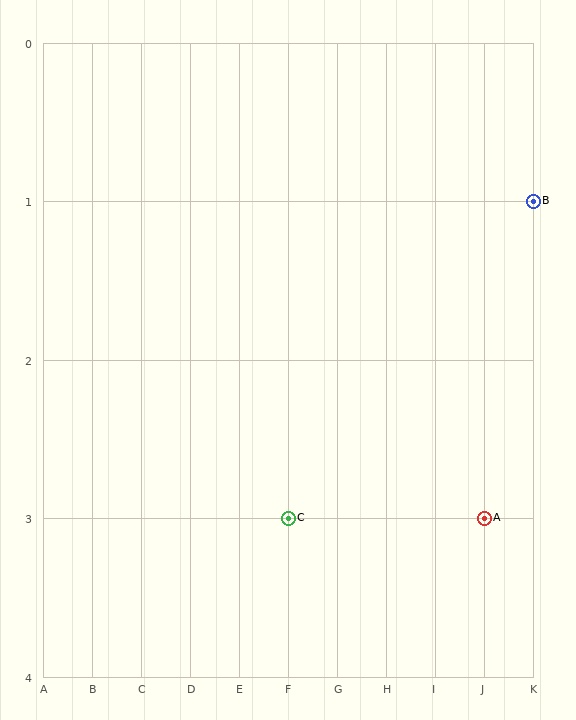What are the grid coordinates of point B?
Point B is at grid coordinates (K, 1).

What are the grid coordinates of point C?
Point C is at grid coordinates (F, 3).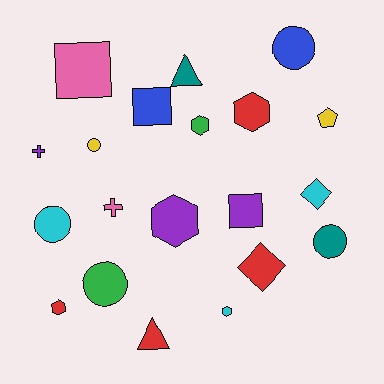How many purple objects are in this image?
There are 3 purple objects.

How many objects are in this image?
There are 20 objects.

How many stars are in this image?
There are no stars.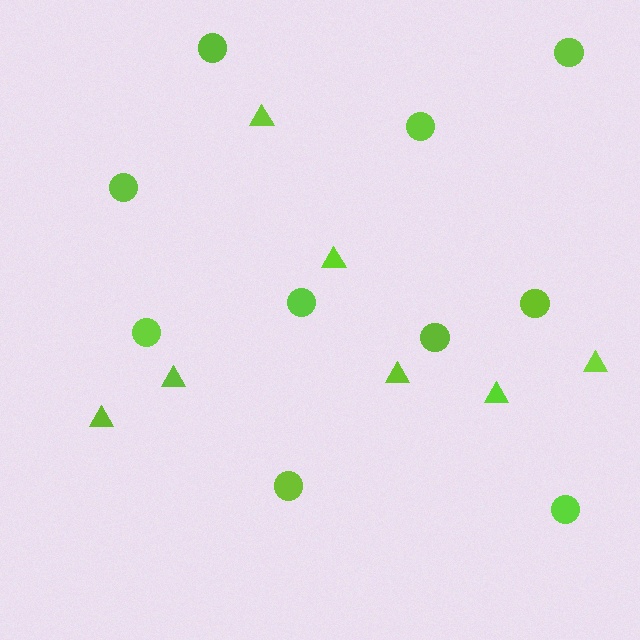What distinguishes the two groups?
There are 2 groups: one group of triangles (7) and one group of circles (10).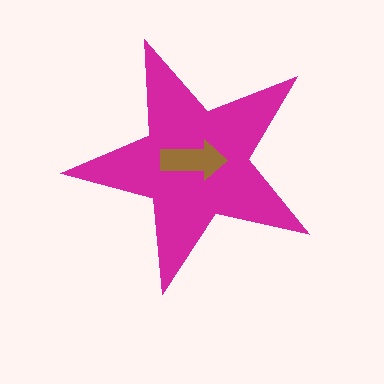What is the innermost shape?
The brown arrow.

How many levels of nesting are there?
2.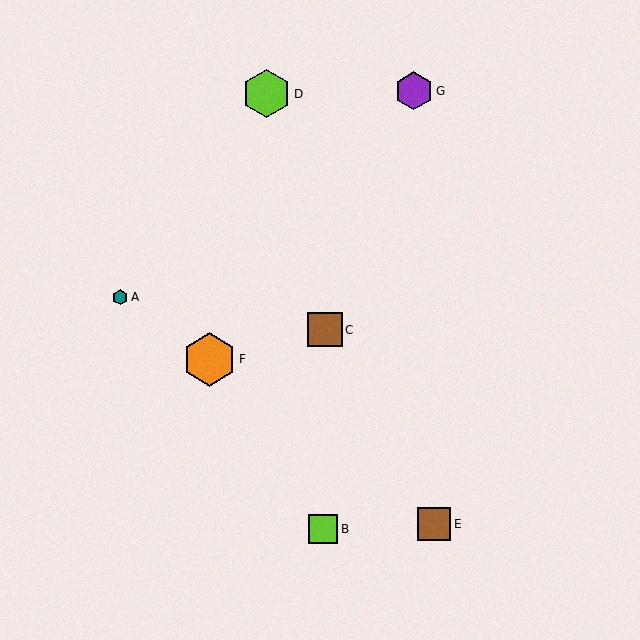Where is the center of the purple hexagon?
The center of the purple hexagon is at (414, 91).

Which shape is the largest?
The orange hexagon (labeled F) is the largest.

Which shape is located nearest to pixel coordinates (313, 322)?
The brown square (labeled C) at (325, 330) is nearest to that location.